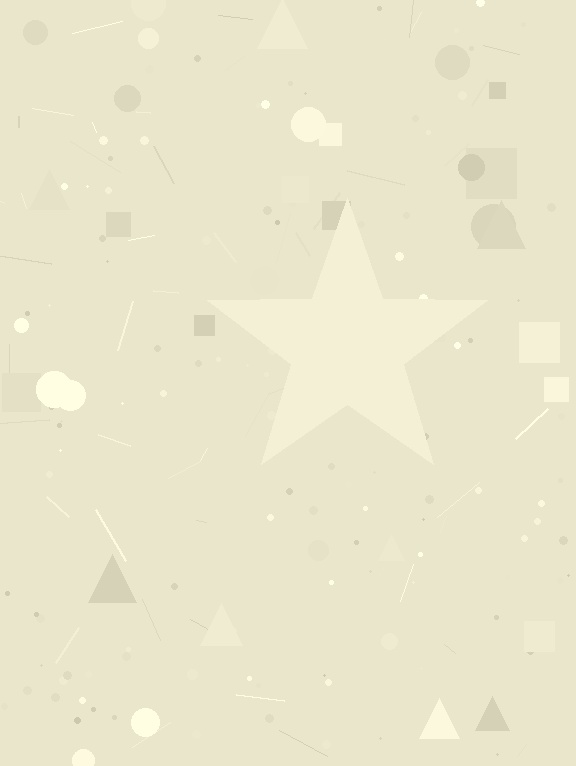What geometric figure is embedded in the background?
A star is embedded in the background.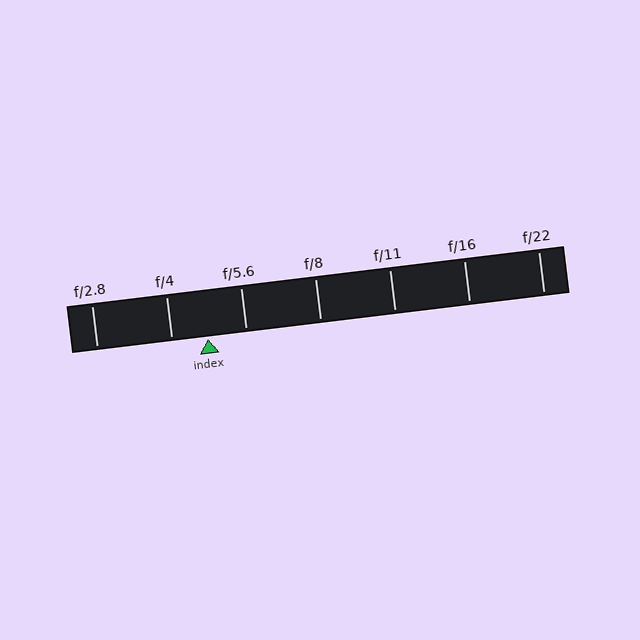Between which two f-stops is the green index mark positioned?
The index mark is between f/4 and f/5.6.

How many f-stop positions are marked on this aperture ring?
There are 7 f-stop positions marked.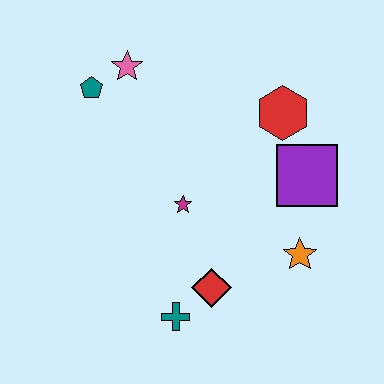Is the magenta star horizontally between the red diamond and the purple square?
No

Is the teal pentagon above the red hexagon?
Yes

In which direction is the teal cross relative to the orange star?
The teal cross is to the left of the orange star.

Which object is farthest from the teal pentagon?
The orange star is farthest from the teal pentagon.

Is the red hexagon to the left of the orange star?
Yes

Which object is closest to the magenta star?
The red diamond is closest to the magenta star.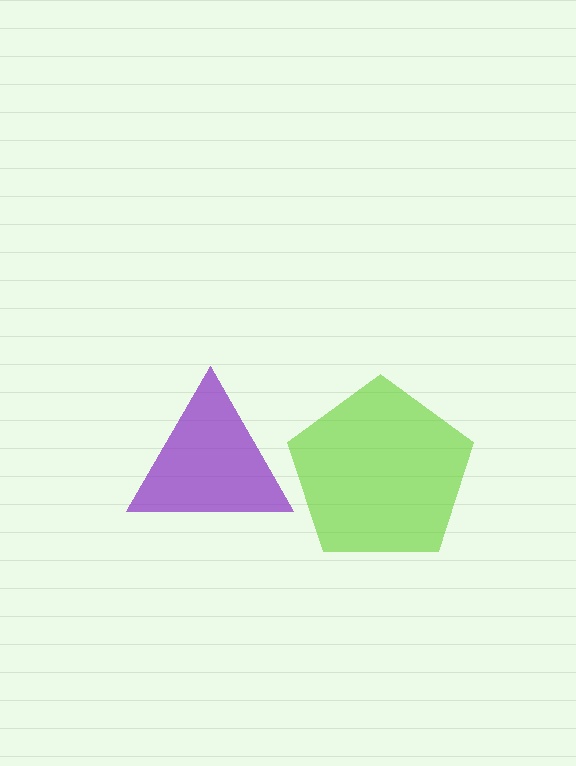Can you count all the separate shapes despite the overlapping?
Yes, there are 2 separate shapes.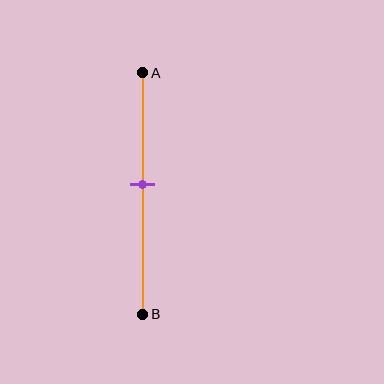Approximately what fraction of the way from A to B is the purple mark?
The purple mark is approximately 45% of the way from A to B.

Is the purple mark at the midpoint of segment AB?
No, the mark is at about 45% from A, not at the 50% midpoint.